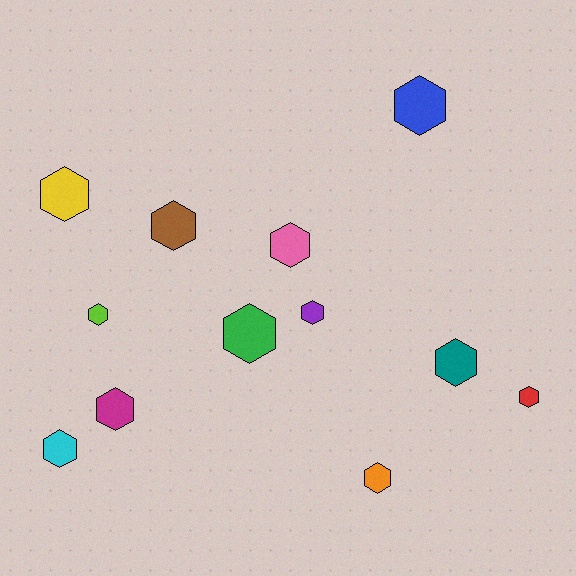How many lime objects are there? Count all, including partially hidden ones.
There is 1 lime object.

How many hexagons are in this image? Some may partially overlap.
There are 12 hexagons.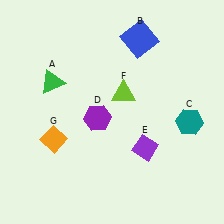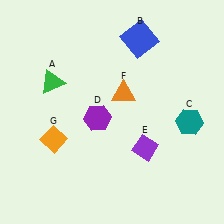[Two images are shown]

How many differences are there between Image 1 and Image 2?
There is 1 difference between the two images.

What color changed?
The triangle (F) changed from lime in Image 1 to orange in Image 2.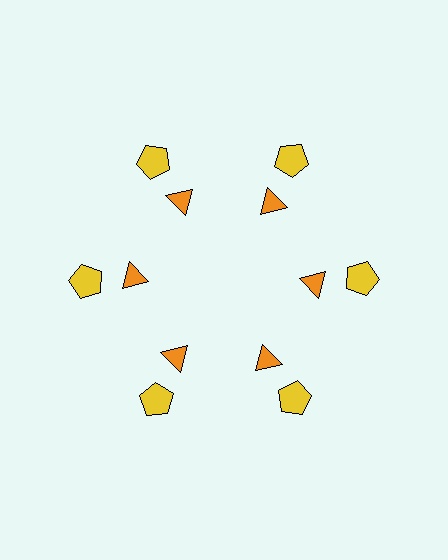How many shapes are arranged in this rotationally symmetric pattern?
There are 12 shapes, arranged in 6 groups of 2.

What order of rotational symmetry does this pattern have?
This pattern has 6-fold rotational symmetry.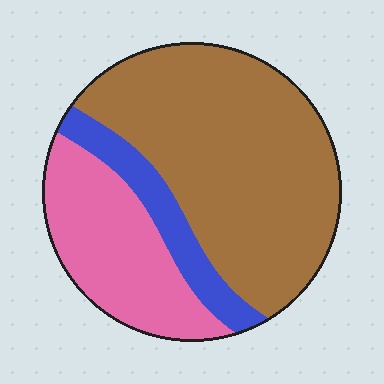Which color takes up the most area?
Brown, at roughly 60%.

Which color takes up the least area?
Blue, at roughly 15%.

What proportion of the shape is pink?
Pink takes up between a sixth and a third of the shape.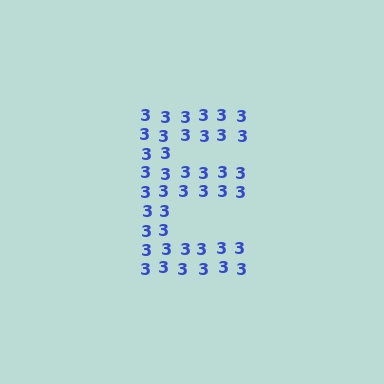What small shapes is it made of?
It is made of small digit 3's.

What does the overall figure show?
The overall figure shows the letter E.